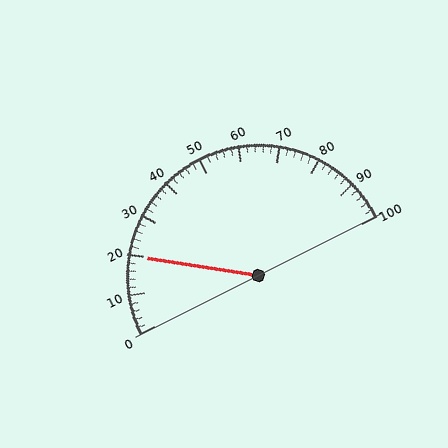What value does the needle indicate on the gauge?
The needle indicates approximately 20.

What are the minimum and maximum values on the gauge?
The gauge ranges from 0 to 100.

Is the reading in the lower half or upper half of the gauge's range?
The reading is in the lower half of the range (0 to 100).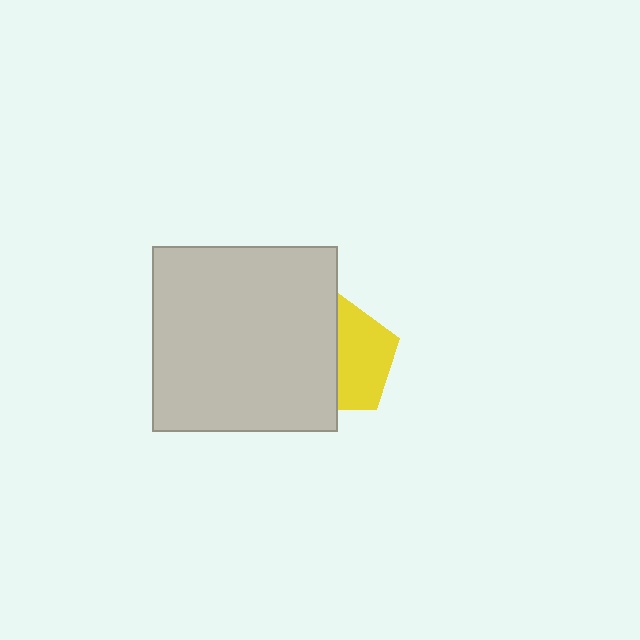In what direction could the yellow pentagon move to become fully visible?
The yellow pentagon could move right. That would shift it out from behind the light gray square entirely.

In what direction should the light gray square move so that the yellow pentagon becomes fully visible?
The light gray square should move left. That is the shortest direction to clear the overlap and leave the yellow pentagon fully visible.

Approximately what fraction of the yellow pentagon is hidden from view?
Roughly 49% of the yellow pentagon is hidden behind the light gray square.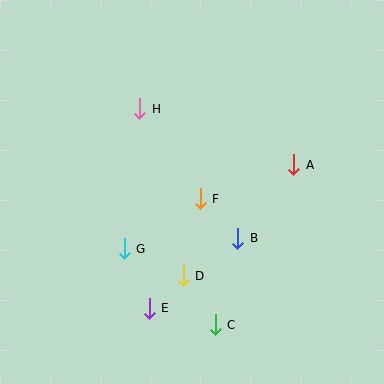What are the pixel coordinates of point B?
Point B is at (238, 238).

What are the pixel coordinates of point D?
Point D is at (183, 276).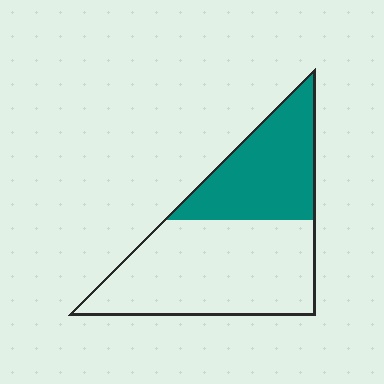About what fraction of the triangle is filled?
About three eighths (3/8).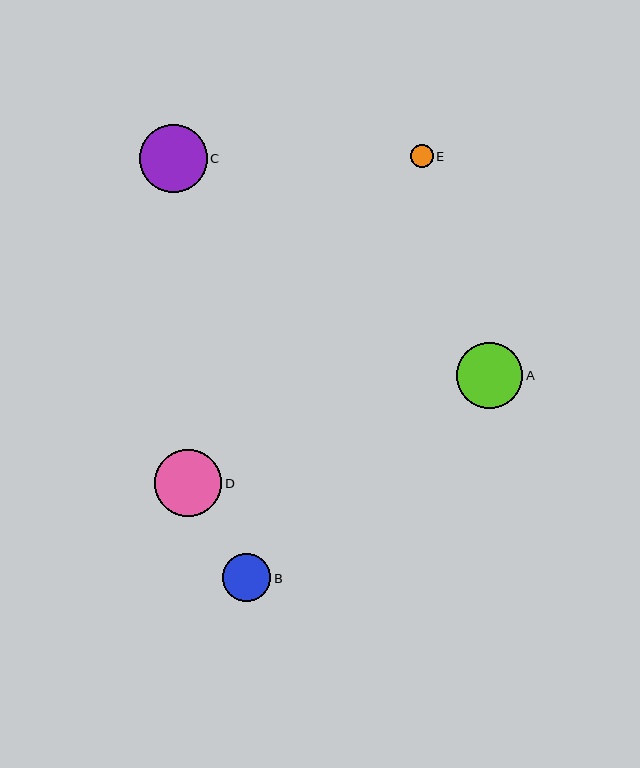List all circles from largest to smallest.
From largest to smallest: C, D, A, B, E.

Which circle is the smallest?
Circle E is the smallest with a size of approximately 23 pixels.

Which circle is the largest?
Circle C is the largest with a size of approximately 68 pixels.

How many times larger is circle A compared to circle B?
Circle A is approximately 1.4 times the size of circle B.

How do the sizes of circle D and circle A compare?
Circle D and circle A are approximately the same size.